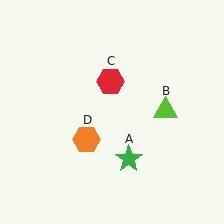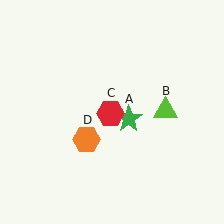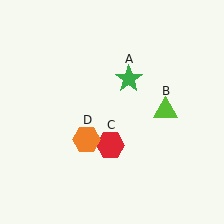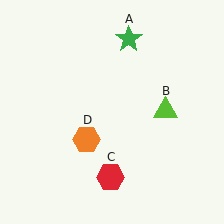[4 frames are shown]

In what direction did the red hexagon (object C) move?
The red hexagon (object C) moved down.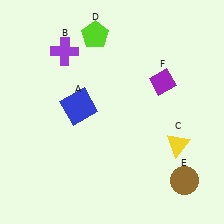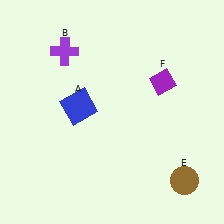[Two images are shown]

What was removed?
The lime pentagon (D), the yellow triangle (C) were removed in Image 2.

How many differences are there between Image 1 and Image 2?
There are 2 differences between the two images.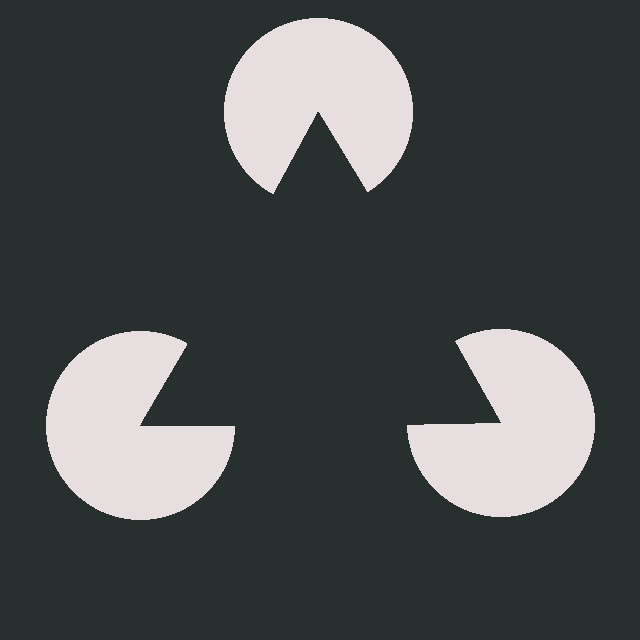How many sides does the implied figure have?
3 sides.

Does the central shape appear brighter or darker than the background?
It typically appears slightly darker than the background, even though no actual brightness change is drawn.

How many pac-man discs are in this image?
There are 3 — one at each vertex of the illusory triangle.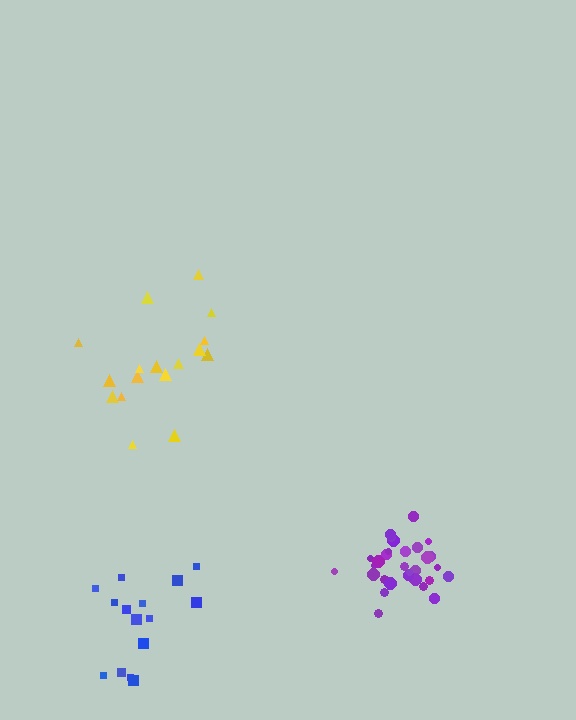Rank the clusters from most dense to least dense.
purple, yellow, blue.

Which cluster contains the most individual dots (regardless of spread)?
Purple (30).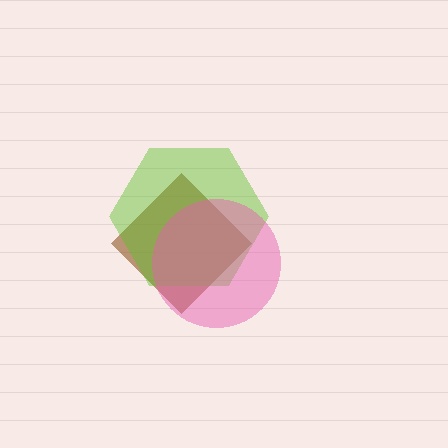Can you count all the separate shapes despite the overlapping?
Yes, there are 3 separate shapes.